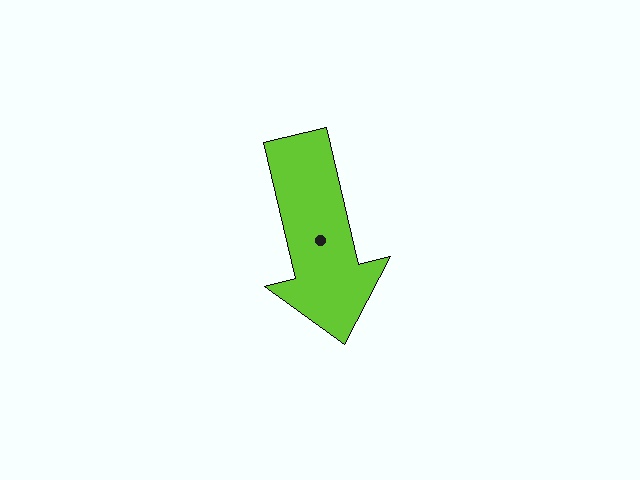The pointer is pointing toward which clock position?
Roughly 6 o'clock.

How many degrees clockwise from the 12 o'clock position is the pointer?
Approximately 167 degrees.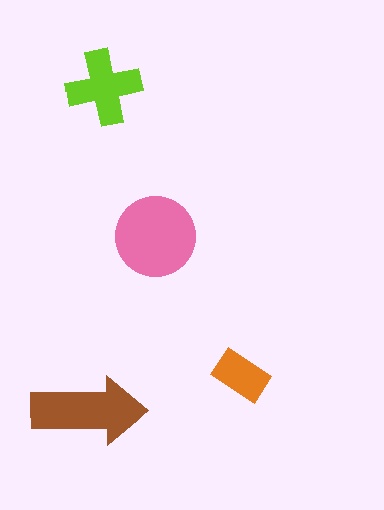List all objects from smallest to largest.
The orange rectangle, the lime cross, the brown arrow, the pink circle.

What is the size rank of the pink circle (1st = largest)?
1st.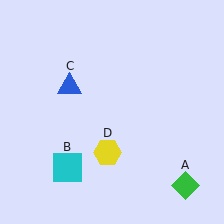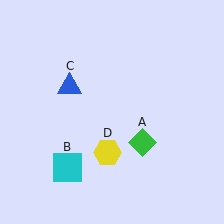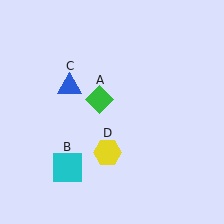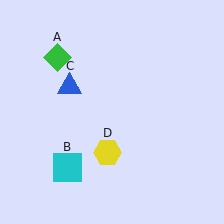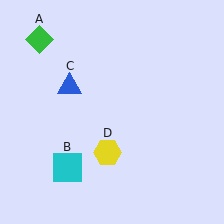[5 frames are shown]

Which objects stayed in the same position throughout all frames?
Cyan square (object B) and blue triangle (object C) and yellow hexagon (object D) remained stationary.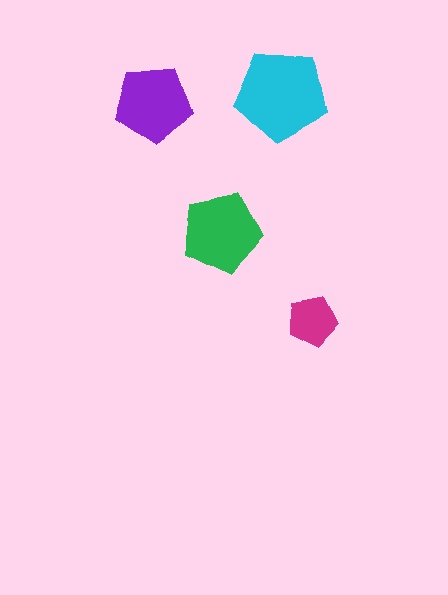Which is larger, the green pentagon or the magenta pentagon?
The green one.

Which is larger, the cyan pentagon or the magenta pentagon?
The cyan one.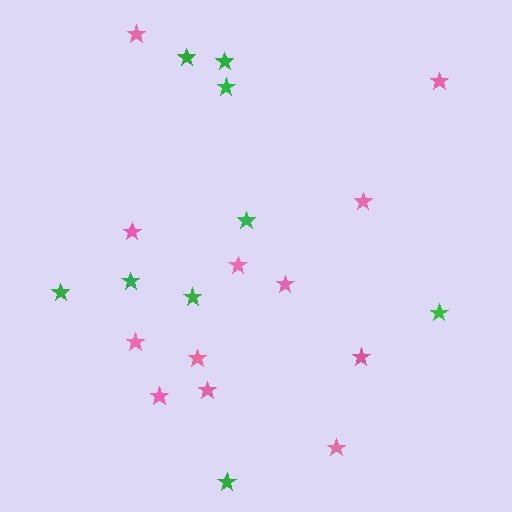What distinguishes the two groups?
There are 2 groups: one group of pink stars (12) and one group of green stars (9).